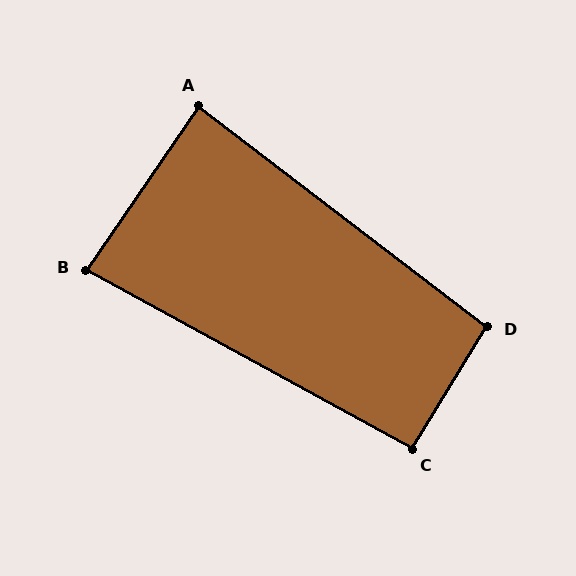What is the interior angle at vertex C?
Approximately 93 degrees (approximately right).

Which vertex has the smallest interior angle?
B, at approximately 84 degrees.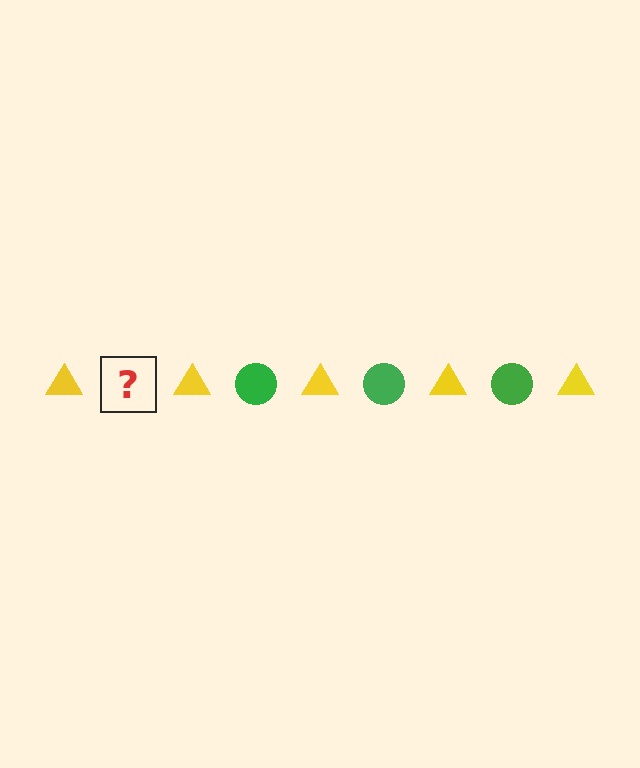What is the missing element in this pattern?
The missing element is a green circle.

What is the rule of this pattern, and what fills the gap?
The rule is that the pattern alternates between yellow triangle and green circle. The gap should be filled with a green circle.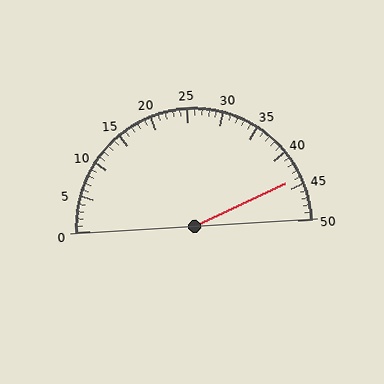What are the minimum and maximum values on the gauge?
The gauge ranges from 0 to 50.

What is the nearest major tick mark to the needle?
The nearest major tick mark is 45.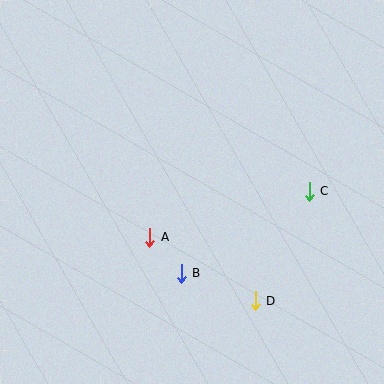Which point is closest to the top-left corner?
Point A is closest to the top-left corner.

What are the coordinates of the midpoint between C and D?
The midpoint between C and D is at (282, 246).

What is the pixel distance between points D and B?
The distance between D and B is 79 pixels.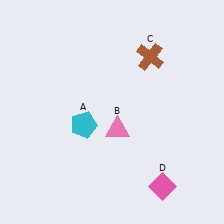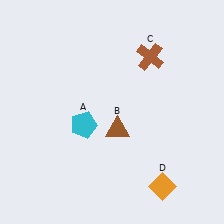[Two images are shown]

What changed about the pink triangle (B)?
In Image 1, B is pink. In Image 2, it changed to brown.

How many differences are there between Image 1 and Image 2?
There are 2 differences between the two images.